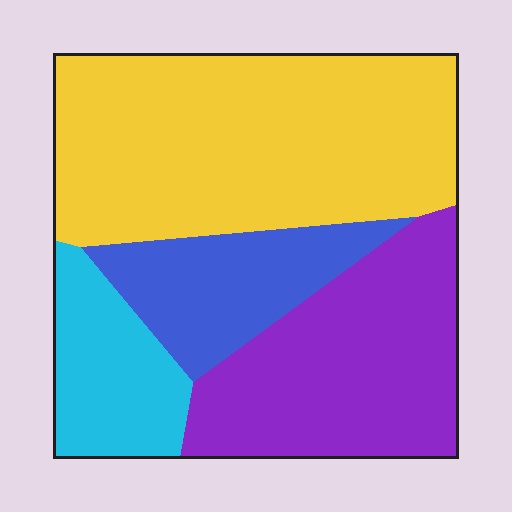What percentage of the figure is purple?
Purple takes up between a quarter and a half of the figure.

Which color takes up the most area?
Yellow, at roughly 45%.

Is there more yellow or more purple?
Yellow.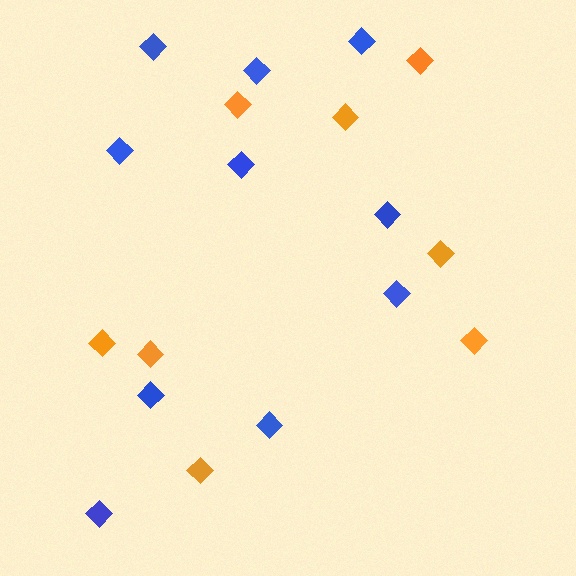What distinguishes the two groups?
There are 2 groups: one group of blue diamonds (10) and one group of orange diamonds (8).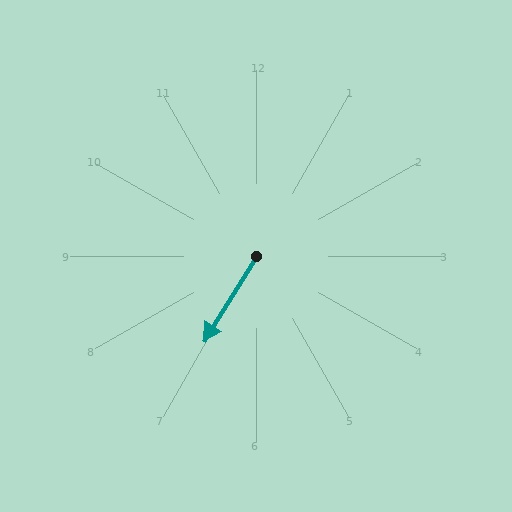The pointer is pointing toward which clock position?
Roughly 7 o'clock.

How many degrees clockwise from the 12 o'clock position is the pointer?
Approximately 212 degrees.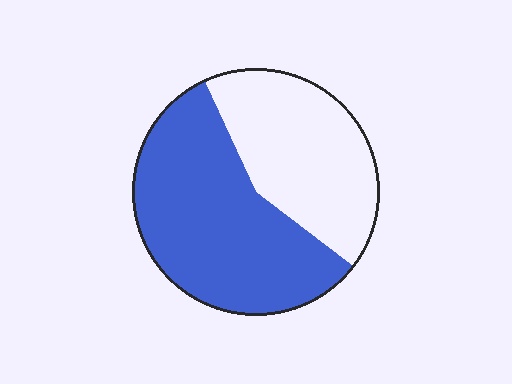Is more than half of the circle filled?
Yes.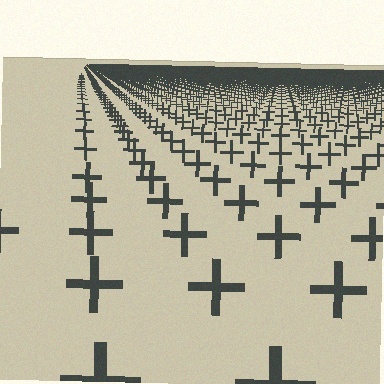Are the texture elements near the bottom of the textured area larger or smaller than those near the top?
Larger. Near the bottom, elements are closer to the viewer and appear at a bigger on-screen size.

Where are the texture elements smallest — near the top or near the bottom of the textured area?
Near the top.